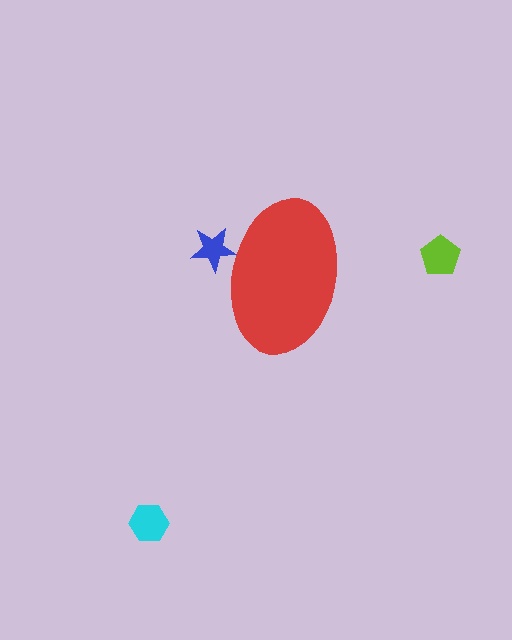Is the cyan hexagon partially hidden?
No, the cyan hexagon is fully visible.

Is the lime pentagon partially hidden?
No, the lime pentagon is fully visible.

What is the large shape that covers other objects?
A red ellipse.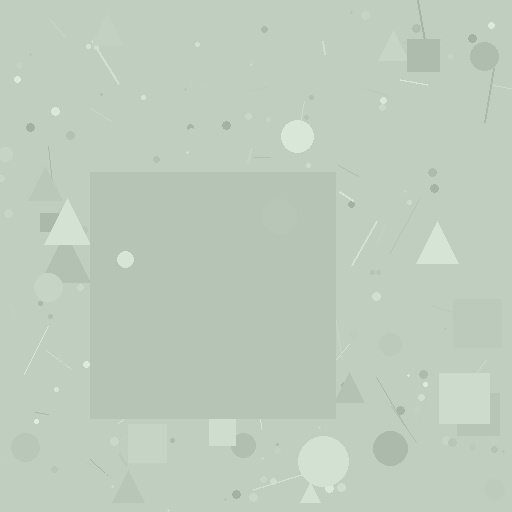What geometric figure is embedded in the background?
A square is embedded in the background.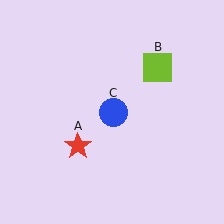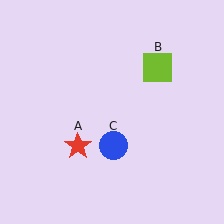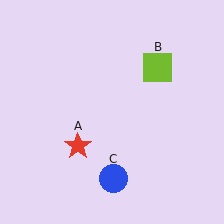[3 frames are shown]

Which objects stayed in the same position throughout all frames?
Red star (object A) and lime square (object B) remained stationary.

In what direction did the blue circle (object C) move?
The blue circle (object C) moved down.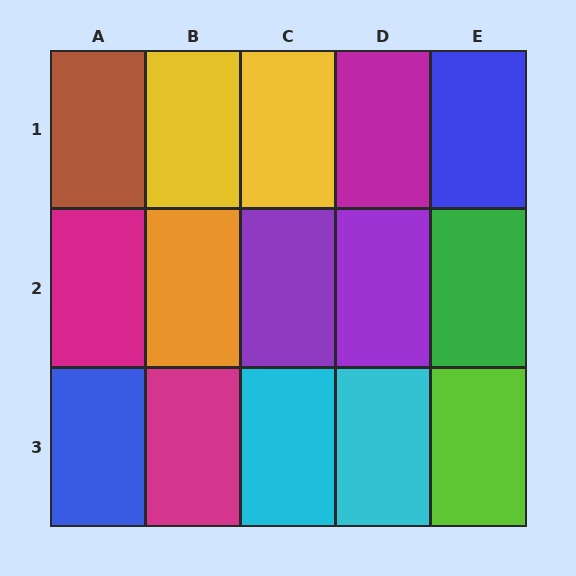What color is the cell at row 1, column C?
Yellow.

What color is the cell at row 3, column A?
Blue.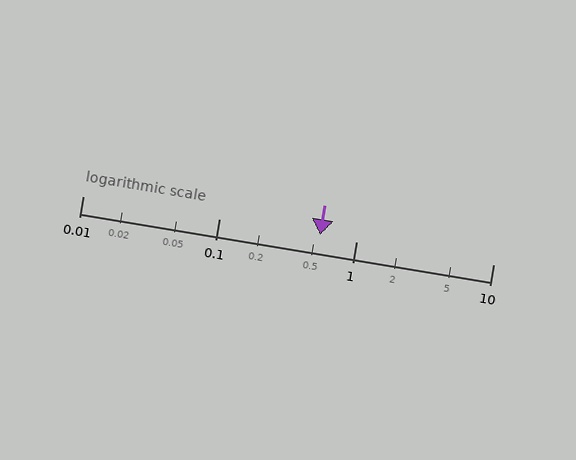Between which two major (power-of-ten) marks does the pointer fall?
The pointer is between 0.1 and 1.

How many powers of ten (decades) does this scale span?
The scale spans 3 decades, from 0.01 to 10.